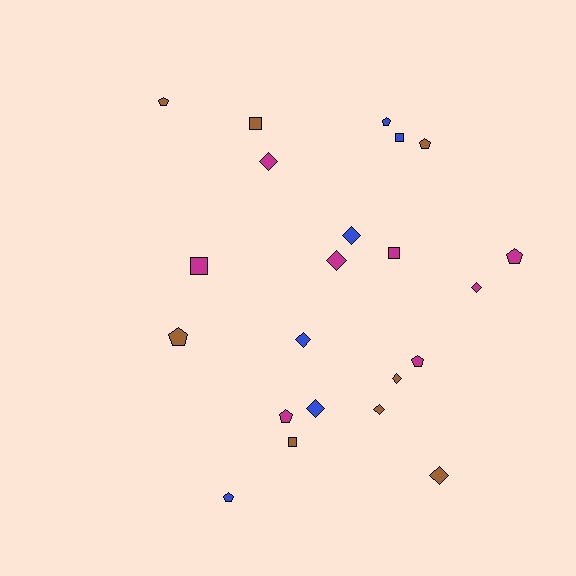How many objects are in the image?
There are 22 objects.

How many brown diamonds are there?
There are 3 brown diamonds.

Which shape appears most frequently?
Diamond, with 9 objects.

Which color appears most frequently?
Brown, with 8 objects.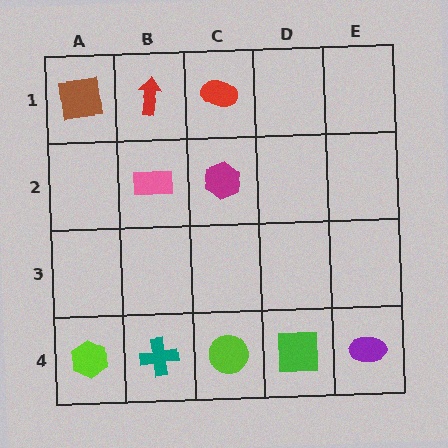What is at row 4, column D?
A green square.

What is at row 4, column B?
A teal cross.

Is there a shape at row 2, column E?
No, that cell is empty.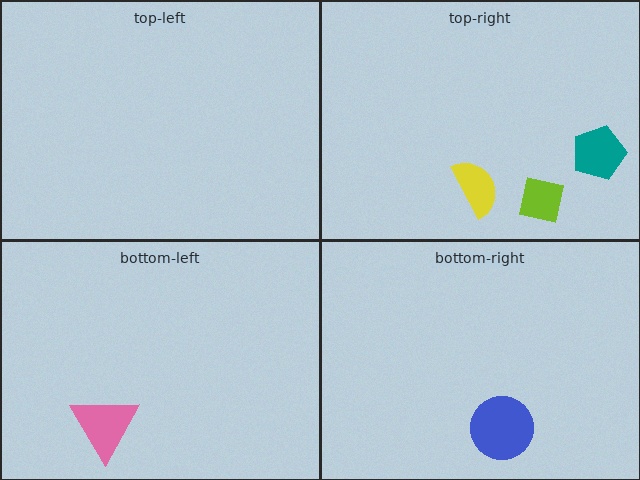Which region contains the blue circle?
The bottom-right region.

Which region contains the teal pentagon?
The top-right region.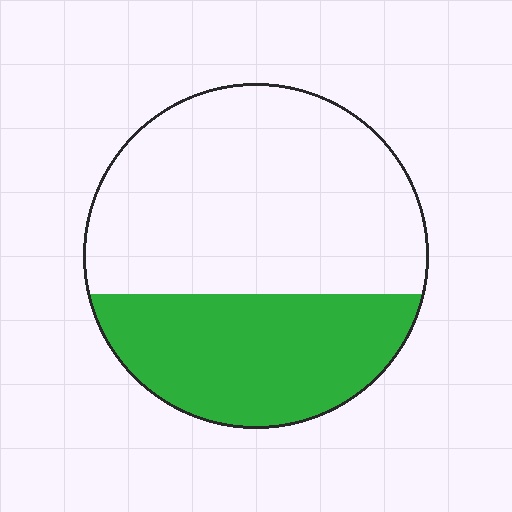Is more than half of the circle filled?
No.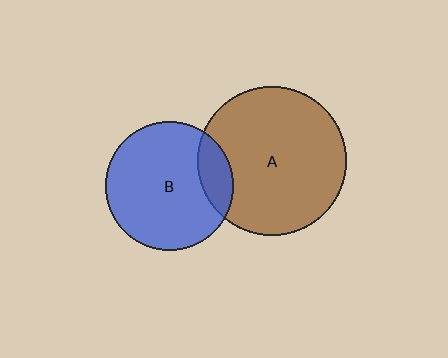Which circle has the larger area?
Circle A (brown).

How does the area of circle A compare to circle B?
Approximately 1.3 times.